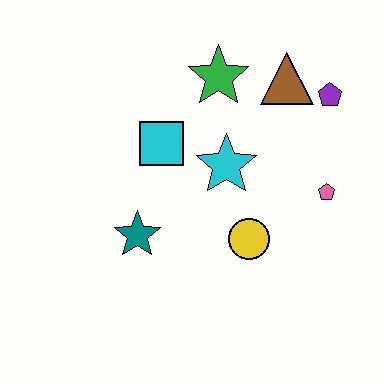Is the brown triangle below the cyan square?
No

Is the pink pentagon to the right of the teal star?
Yes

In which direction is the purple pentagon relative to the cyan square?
The purple pentagon is to the right of the cyan square.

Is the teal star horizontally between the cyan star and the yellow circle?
No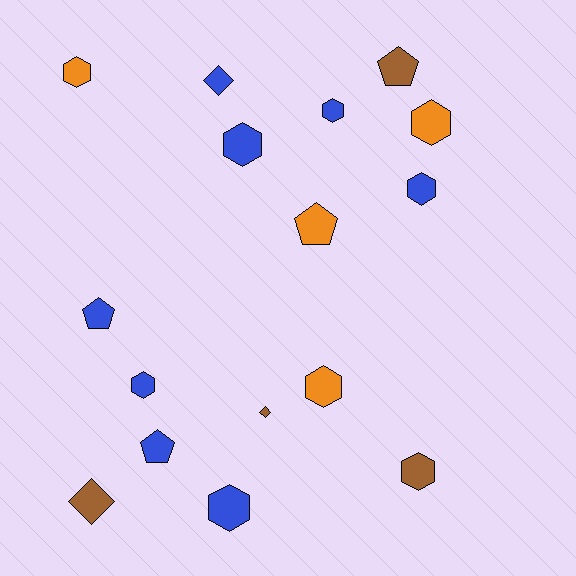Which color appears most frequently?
Blue, with 8 objects.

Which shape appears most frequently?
Hexagon, with 9 objects.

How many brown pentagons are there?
There is 1 brown pentagon.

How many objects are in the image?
There are 16 objects.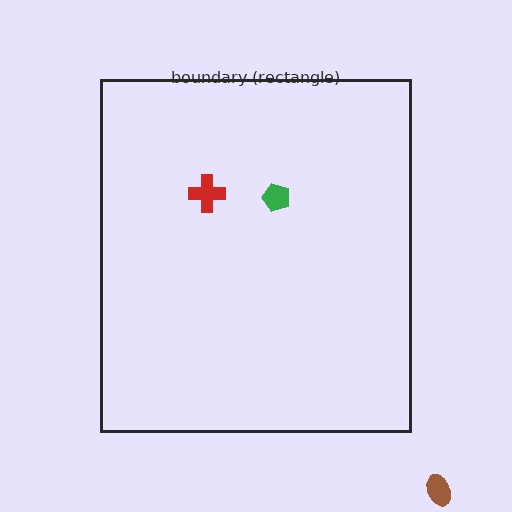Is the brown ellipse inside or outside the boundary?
Outside.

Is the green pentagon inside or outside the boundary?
Inside.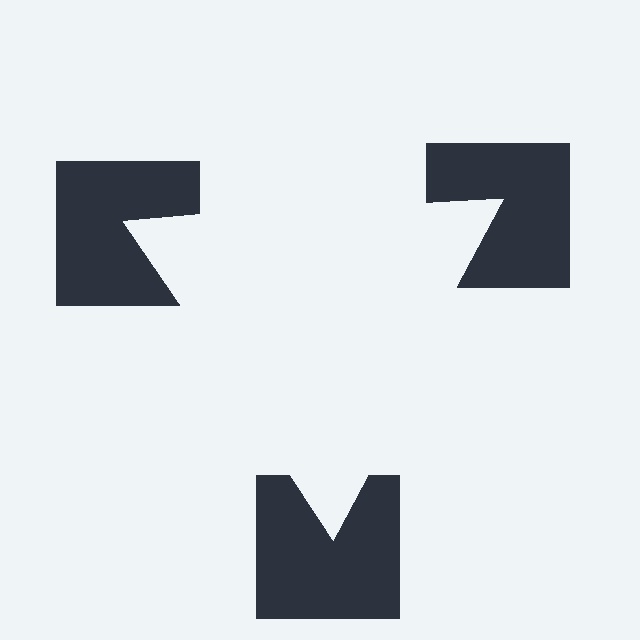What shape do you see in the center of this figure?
An illusory triangle — its edges are inferred from the aligned wedge cuts in the notched squares, not physically drawn.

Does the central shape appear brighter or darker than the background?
It typically appears slightly brighter than the background, even though no actual brightness change is drawn.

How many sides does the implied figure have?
3 sides.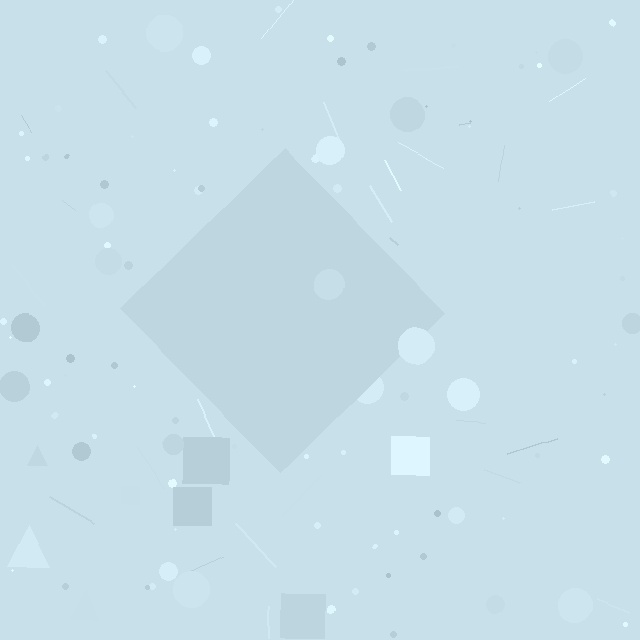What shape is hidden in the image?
A diamond is hidden in the image.